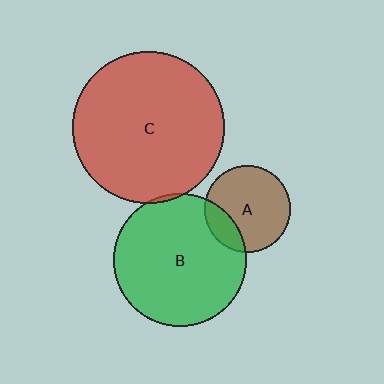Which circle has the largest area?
Circle C (red).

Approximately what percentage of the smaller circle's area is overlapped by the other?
Approximately 5%.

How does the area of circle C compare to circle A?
Approximately 3.1 times.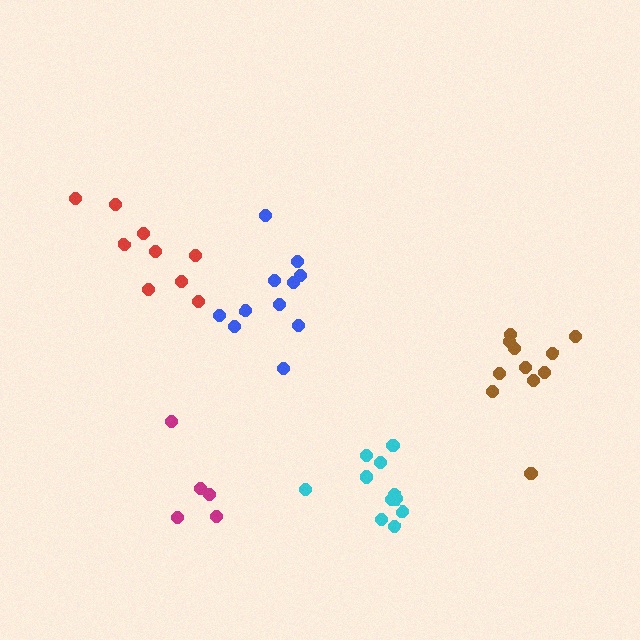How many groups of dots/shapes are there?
There are 5 groups.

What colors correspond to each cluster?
The clusters are colored: red, magenta, cyan, blue, brown.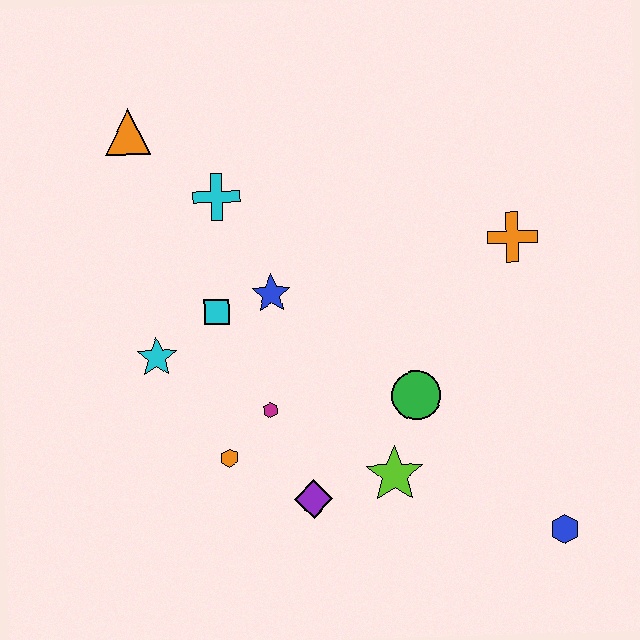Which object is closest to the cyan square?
The blue star is closest to the cyan square.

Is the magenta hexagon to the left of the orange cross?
Yes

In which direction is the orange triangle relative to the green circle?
The orange triangle is to the left of the green circle.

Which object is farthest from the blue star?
The blue hexagon is farthest from the blue star.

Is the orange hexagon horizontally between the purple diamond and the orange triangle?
Yes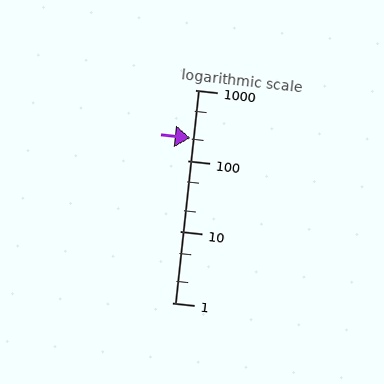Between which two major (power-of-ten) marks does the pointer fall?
The pointer is between 100 and 1000.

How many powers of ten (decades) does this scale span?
The scale spans 3 decades, from 1 to 1000.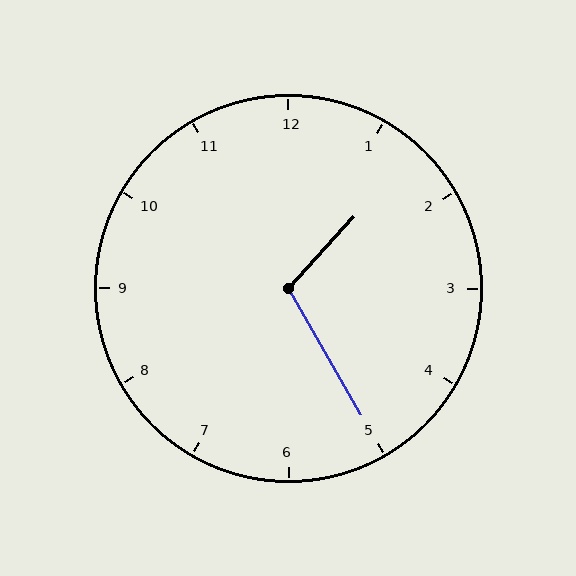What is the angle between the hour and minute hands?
Approximately 108 degrees.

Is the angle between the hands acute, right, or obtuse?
It is obtuse.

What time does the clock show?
1:25.